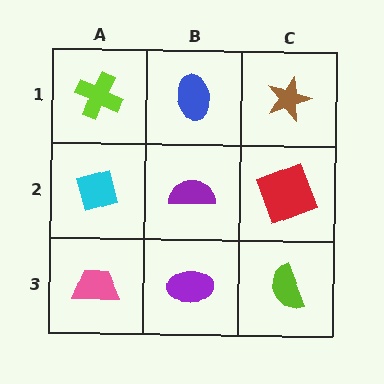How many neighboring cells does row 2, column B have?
4.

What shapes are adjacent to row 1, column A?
A cyan diamond (row 2, column A), a blue ellipse (row 1, column B).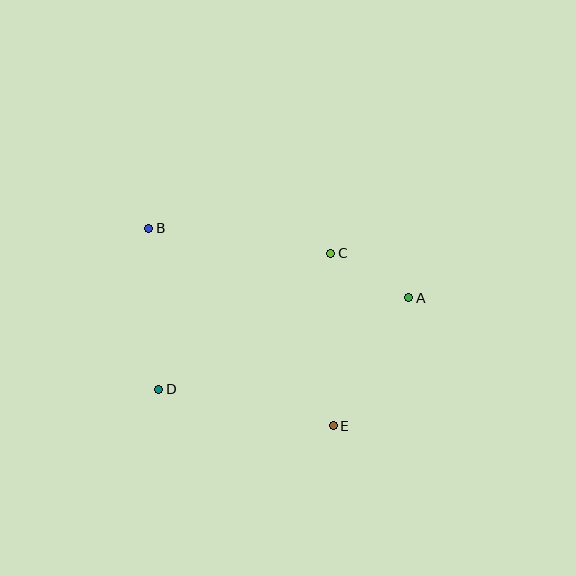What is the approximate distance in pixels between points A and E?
The distance between A and E is approximately 149 pixels.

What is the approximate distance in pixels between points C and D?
The distance between C and D is approximately 219 pixels.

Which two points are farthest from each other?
Points B and E are farthest from each other.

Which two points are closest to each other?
Points A and C are closest to each other.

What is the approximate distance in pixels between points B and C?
The distance between B and C is approximately 183 pixels.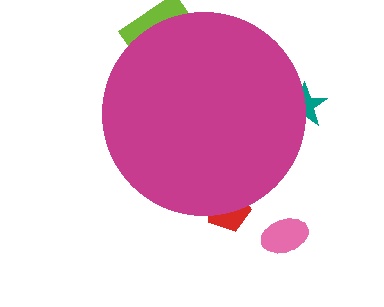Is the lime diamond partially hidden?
Yes, the lime diamond is partially hidden behind the magenta circle.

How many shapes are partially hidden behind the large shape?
3 shapes are partially hidden.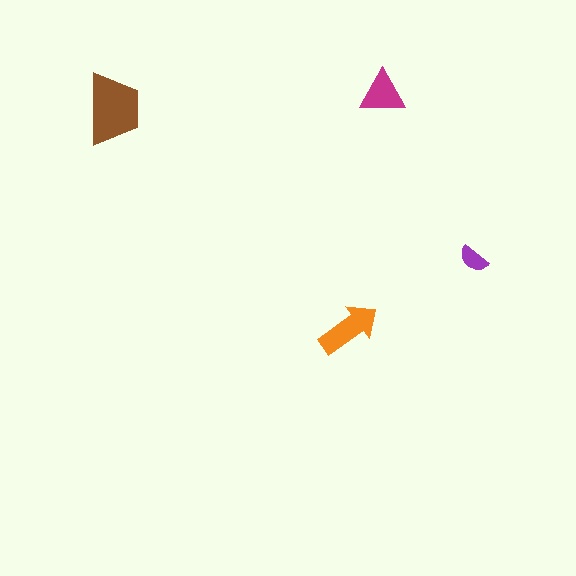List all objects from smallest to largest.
The purple semicircle, the magenta triangle, the orange arrow, the brown trapezoid.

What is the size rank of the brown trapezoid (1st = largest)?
1st.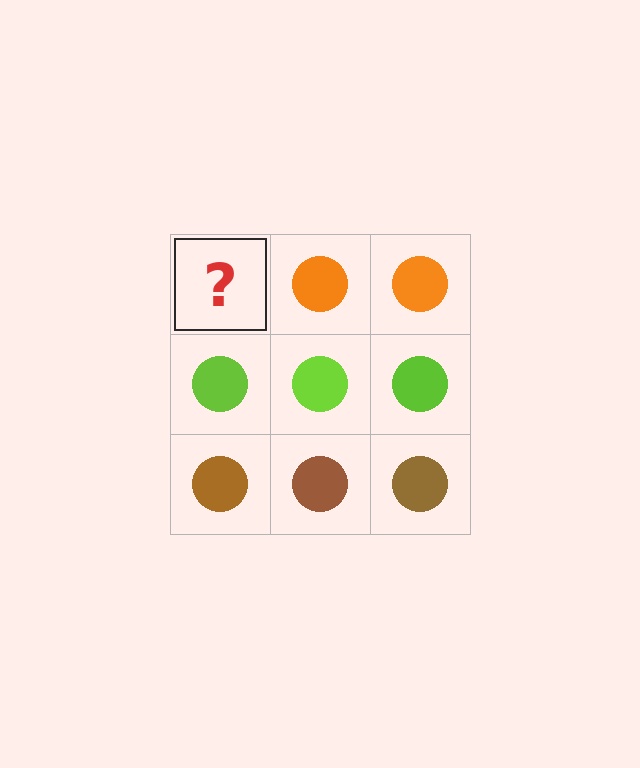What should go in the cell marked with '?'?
The missing cell should contain an orange circle.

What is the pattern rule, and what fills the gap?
The rule is that each row has a consistent color. The gap should be filled with an orange circle.